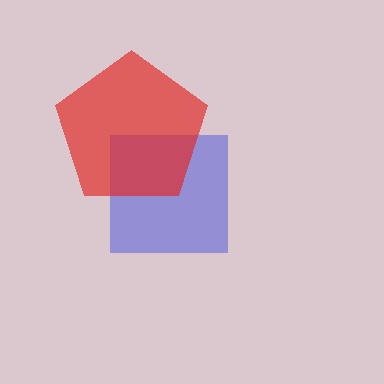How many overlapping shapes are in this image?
There are 2 overlapping shapes in the image.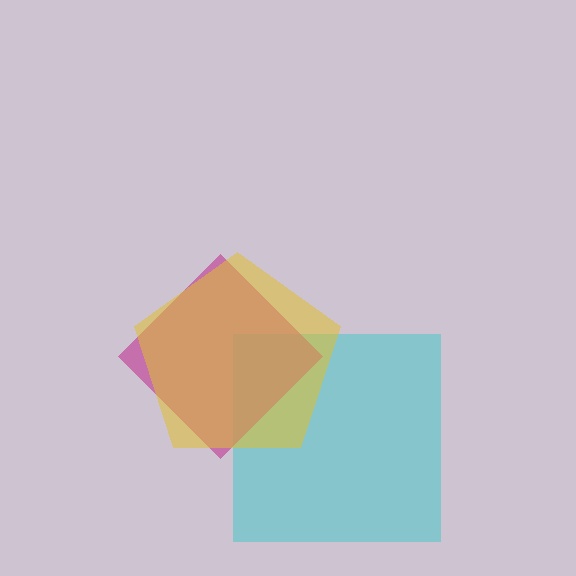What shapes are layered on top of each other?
The layered shapes are: a cyan square, a magenta diamond, a yellow pentagon.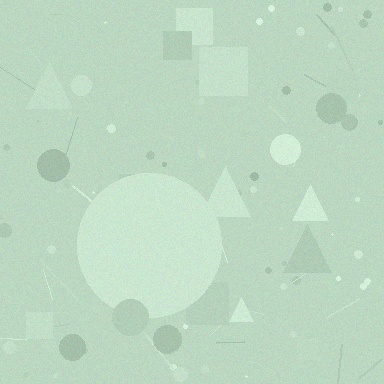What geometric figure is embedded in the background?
A circle is embedded in the background.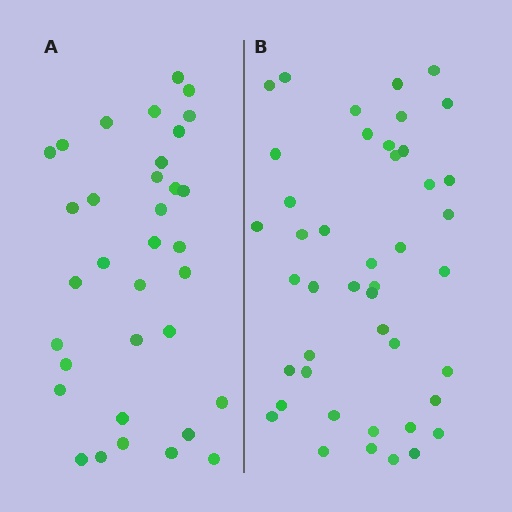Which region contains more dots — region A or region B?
Region B (the right region) has more dots.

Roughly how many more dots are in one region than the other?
Region B has roughly 10 or so more dots than region A.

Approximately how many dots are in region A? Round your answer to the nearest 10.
About 30 dots. (The exact count is 34, which rounds to 30.)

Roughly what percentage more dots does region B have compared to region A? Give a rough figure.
About 30% more.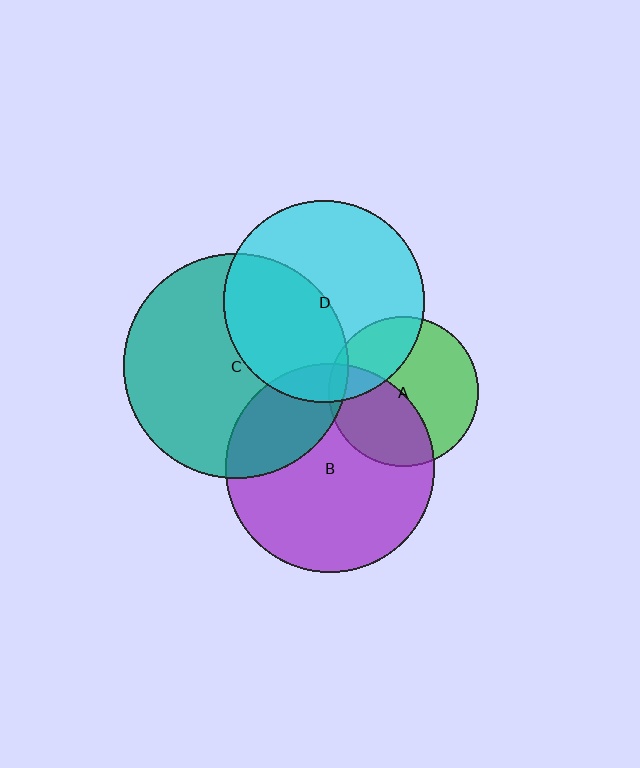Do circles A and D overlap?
Yes.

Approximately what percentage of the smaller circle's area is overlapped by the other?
Approximately 25%.